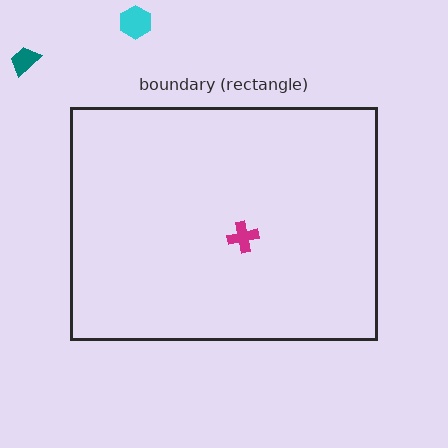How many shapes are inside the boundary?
1 inside, 2 outside.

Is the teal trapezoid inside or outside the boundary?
Outside.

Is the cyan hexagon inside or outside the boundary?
Outside.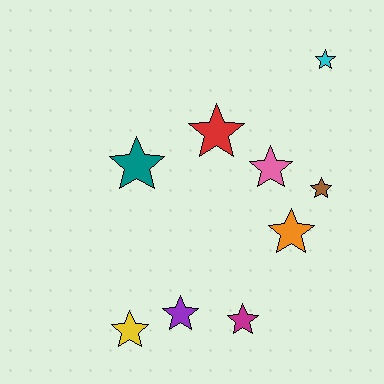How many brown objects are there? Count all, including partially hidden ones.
There is 1 brown object.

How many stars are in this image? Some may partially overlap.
There are 9 stars.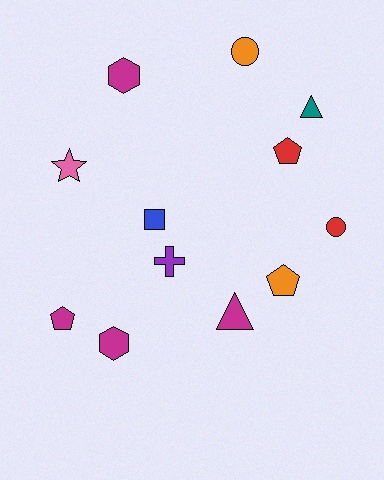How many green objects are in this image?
There are no green objects.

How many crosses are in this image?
There is 1 cross.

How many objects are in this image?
There are 12 objects.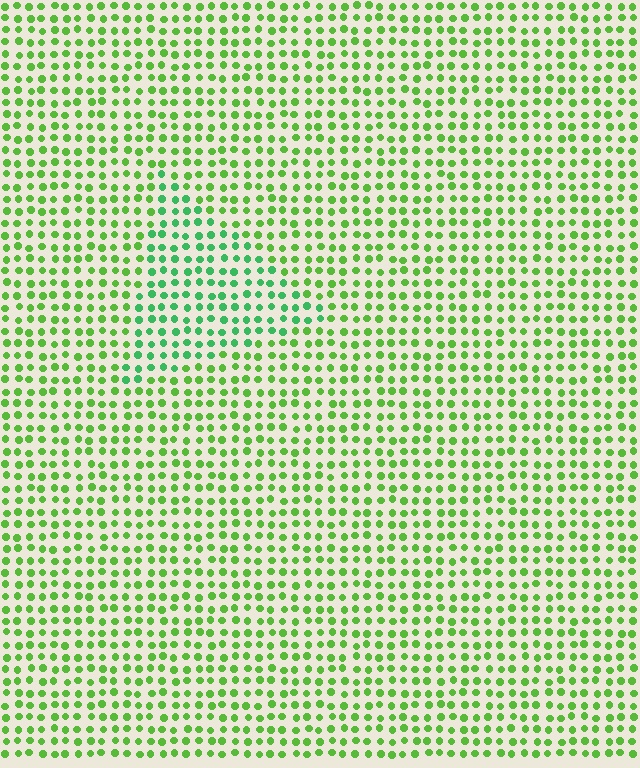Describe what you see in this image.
The image is filled with small lime elements in a uniform arrangement. A triangle-shaped region is visible where the elements are tinted to a slightly different hue, forming a subtle color boundary.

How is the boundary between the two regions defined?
The boundary is defined purely by a slight shift in hue (about 31 degrees). Spacing, size, and orientation are identical on both sides.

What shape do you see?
I see a triangle.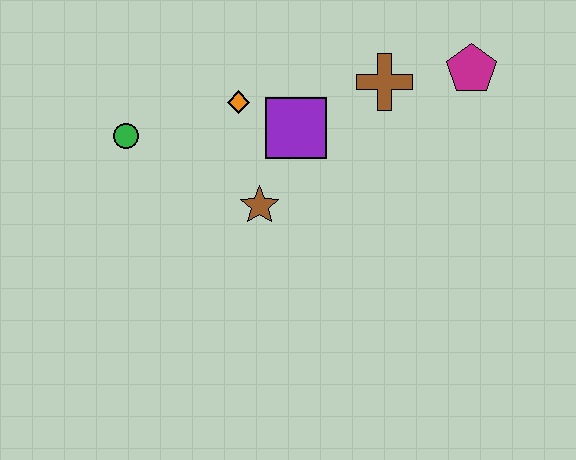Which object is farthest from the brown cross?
The green circle is farthest from the brown cross.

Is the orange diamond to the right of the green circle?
Yes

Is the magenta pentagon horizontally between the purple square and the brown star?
No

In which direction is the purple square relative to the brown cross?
The purple square is to the left of the brown cross.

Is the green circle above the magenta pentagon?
No